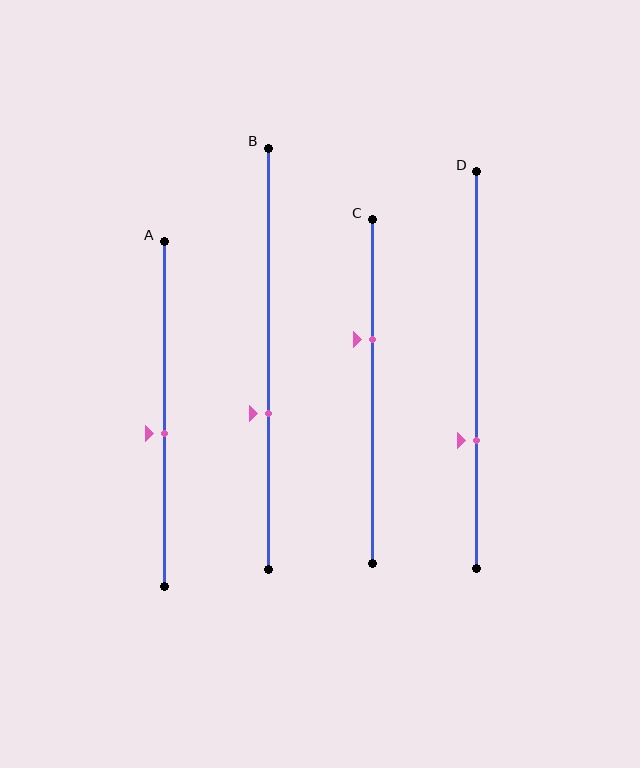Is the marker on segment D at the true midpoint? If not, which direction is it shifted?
No, the marker on segment D is shifted downward by about 18% of the segment length.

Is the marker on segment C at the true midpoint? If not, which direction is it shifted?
No, the marker on segment C is shifted upward by about 15% of the segment length.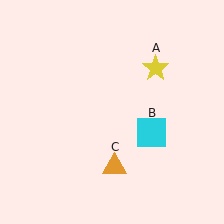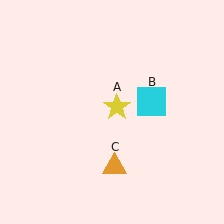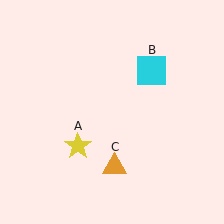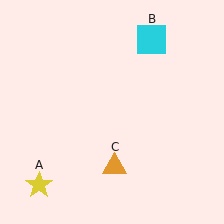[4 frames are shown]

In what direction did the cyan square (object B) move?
The cyan square (object B) moved up.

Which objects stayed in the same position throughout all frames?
Orange triangle (object C) remained stationary.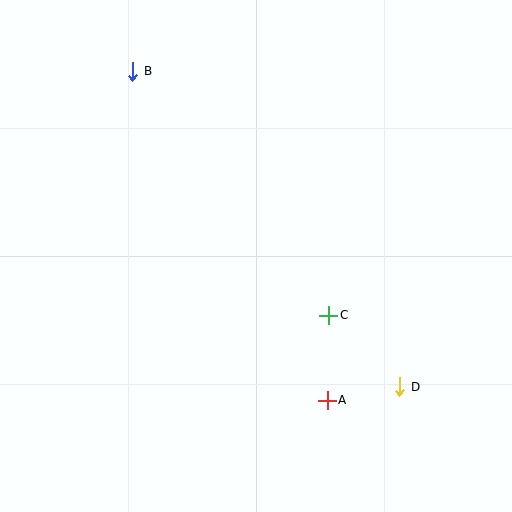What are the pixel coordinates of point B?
Point B is at (133, 71).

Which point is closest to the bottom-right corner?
Point D is closest to the bottom-right corner.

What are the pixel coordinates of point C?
Point C is at (329, 315).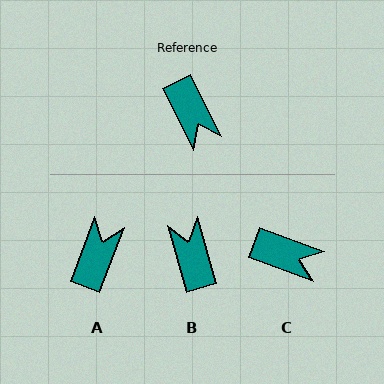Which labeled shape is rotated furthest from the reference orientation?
B, about 169 degrees away.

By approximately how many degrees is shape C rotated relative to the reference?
Approximately 43 degrees counter-clockwise.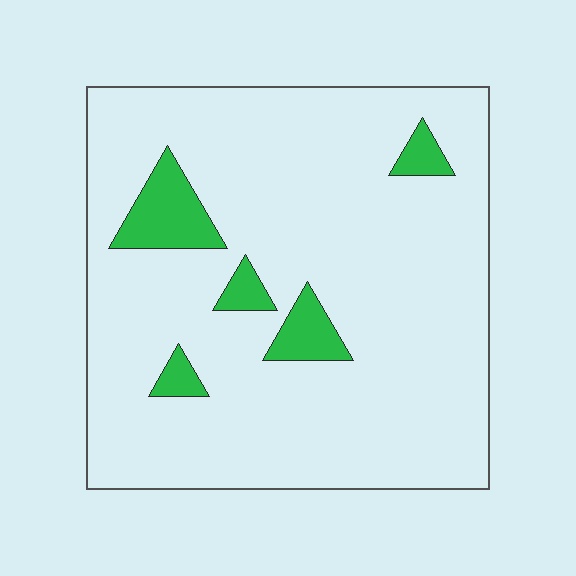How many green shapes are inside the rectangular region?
5.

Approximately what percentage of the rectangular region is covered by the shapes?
Approximately 10%.